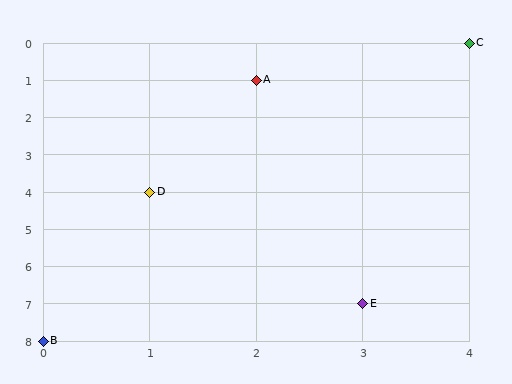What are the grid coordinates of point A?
Point A is at grid coordinates (2, 1).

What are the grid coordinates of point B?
Point B is at grid coordinates (0, 8).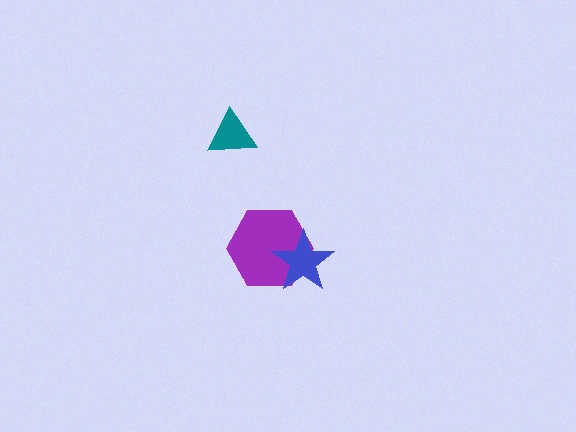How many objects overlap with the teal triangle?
0 objects overlap with the teal triangle.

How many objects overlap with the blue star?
1 object overlaps with the blue star.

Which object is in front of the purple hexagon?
The blue star is in front of the purple hexagon.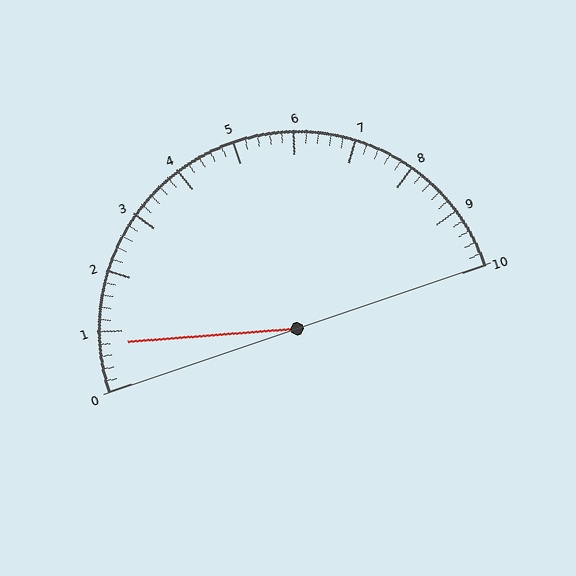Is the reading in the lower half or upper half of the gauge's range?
The reading is in the lower half of the range (0 to 10).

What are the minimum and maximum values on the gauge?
The gauge ranges from 0 to 10.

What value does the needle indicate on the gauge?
The needle indicates approximately 0.8.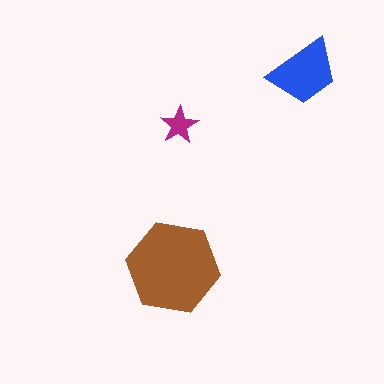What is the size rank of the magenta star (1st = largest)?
3rd.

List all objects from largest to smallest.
The brown hexagon, the blue trapezoid, the magenta star.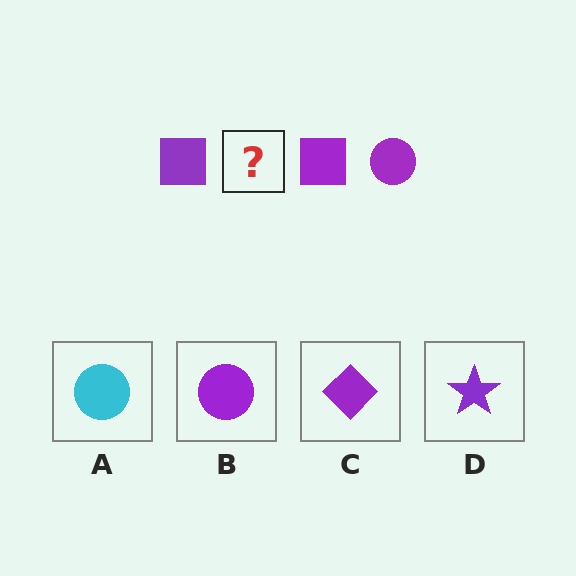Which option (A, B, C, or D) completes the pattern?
B.